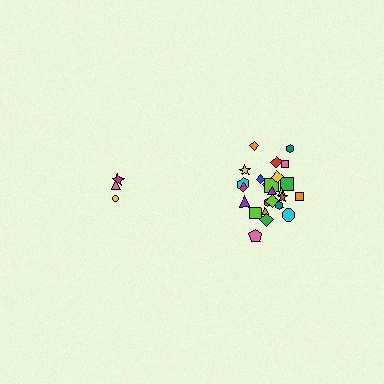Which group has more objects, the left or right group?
The right group.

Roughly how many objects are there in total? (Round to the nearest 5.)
Roughly 30 objects in total.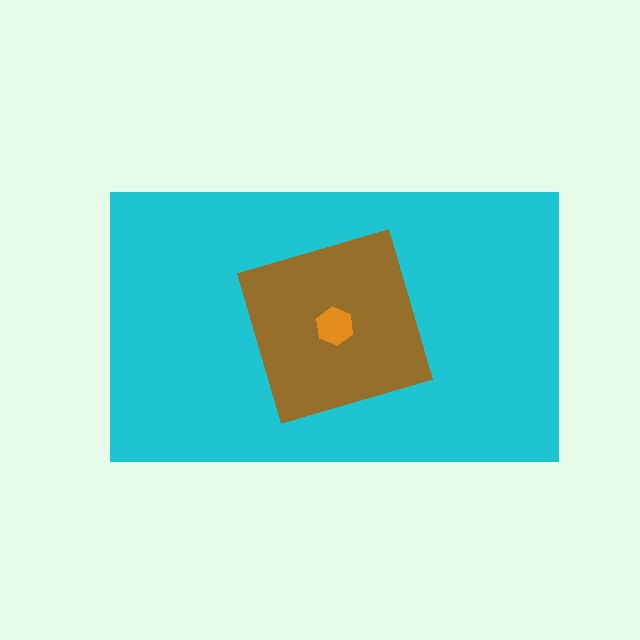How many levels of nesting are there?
3.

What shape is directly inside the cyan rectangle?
The brown square.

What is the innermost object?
The orange hexagon.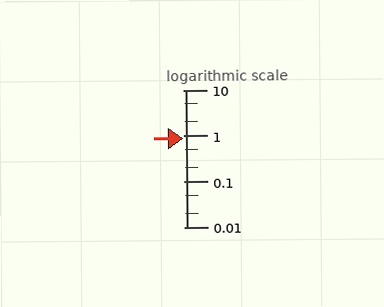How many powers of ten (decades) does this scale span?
The scale spans 3 decades, from 0.01 to 10.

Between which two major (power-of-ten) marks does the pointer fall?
The pointer is between 0.1 and 1.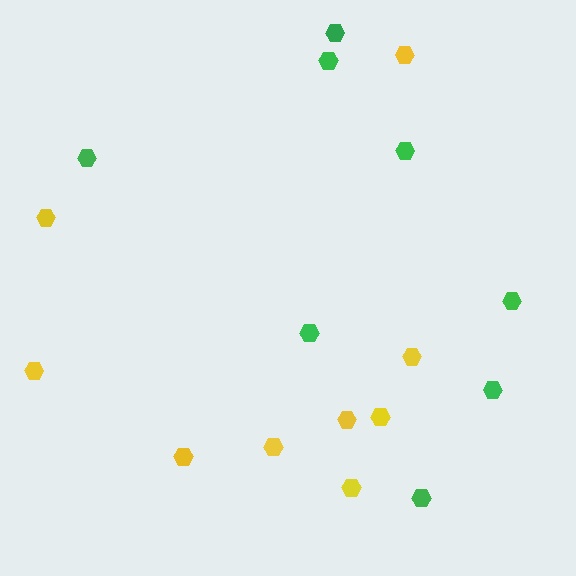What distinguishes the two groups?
There are 2 groups: one group of yellow hexagons (9) and one group of green hexagons (8).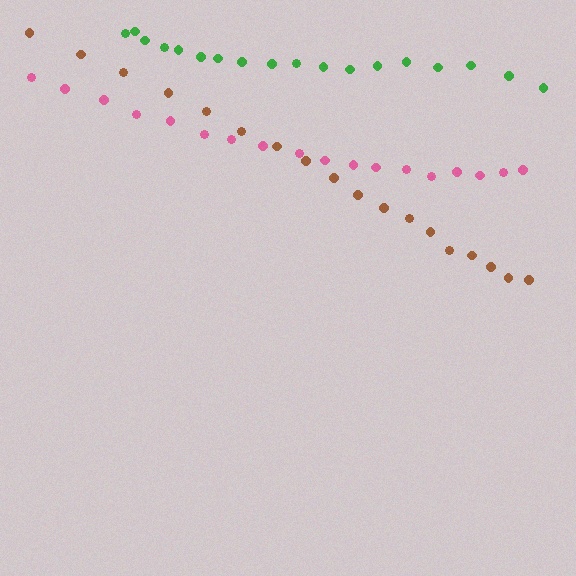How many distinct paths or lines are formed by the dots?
There are 3 distinct paths.